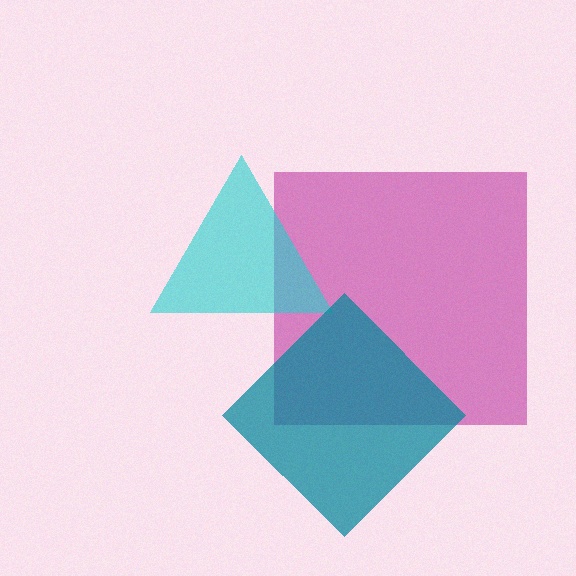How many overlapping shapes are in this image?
There are 3 overlapping shapes in the image.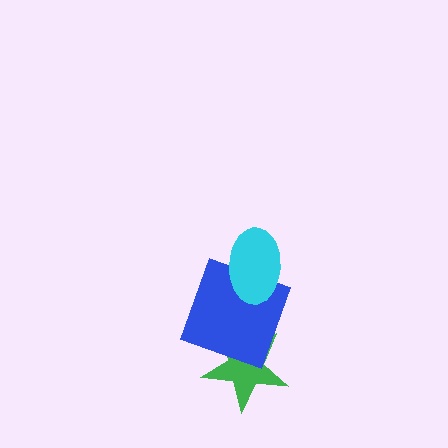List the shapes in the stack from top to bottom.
From top to bottom: the cyan ellipse, the blue square, the green star.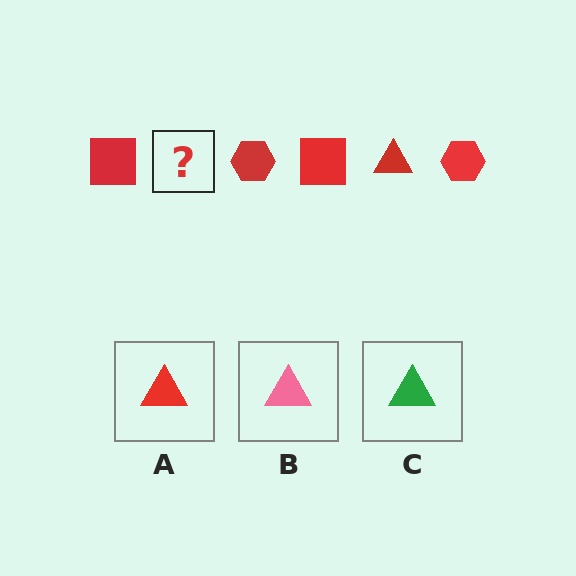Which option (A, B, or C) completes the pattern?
A.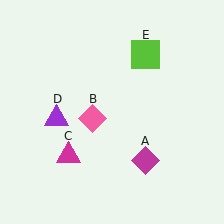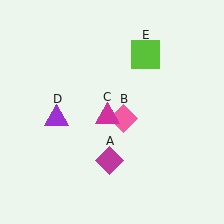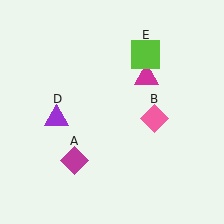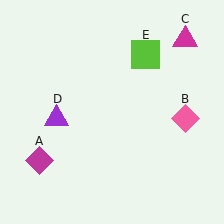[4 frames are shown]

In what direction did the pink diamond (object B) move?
The pink diamond (object B) moved right.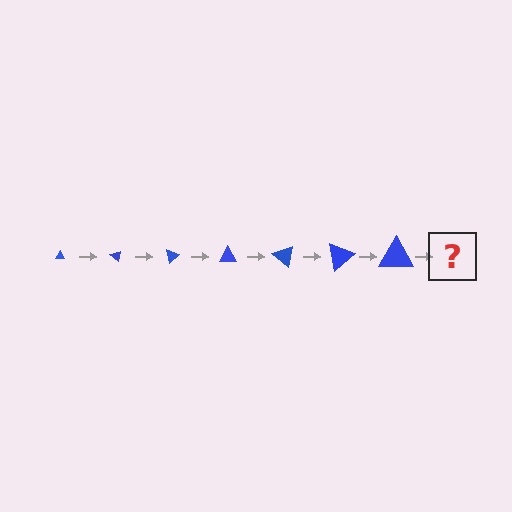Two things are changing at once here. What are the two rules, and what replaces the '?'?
The two rules are that the triangle grows larger each step and it rotates 40 degrees each step. The '?' should be a triangle, larger than the previous one and rotated 280 degrees from the start.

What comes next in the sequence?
The next element should be a triangle, larger than the previous one and rotated 280 degrees from the start.